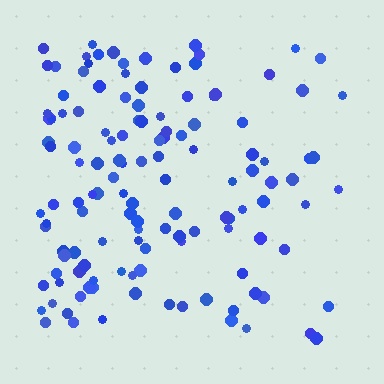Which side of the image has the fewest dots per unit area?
The right.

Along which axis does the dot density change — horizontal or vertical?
Horizontal.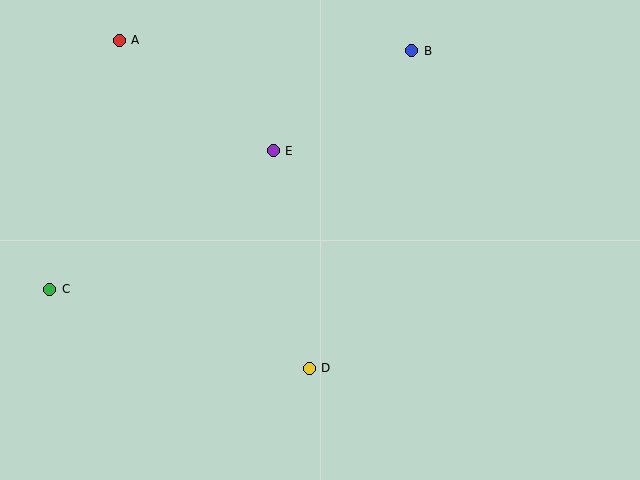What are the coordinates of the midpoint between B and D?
The midpoint between B and D is at (361, 210).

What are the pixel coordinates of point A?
Point A is at (119, 40).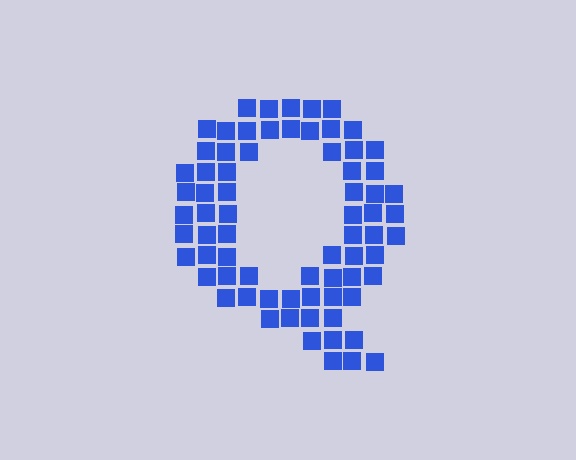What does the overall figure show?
The overall figure shows the letter Q.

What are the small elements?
The small elements are squares.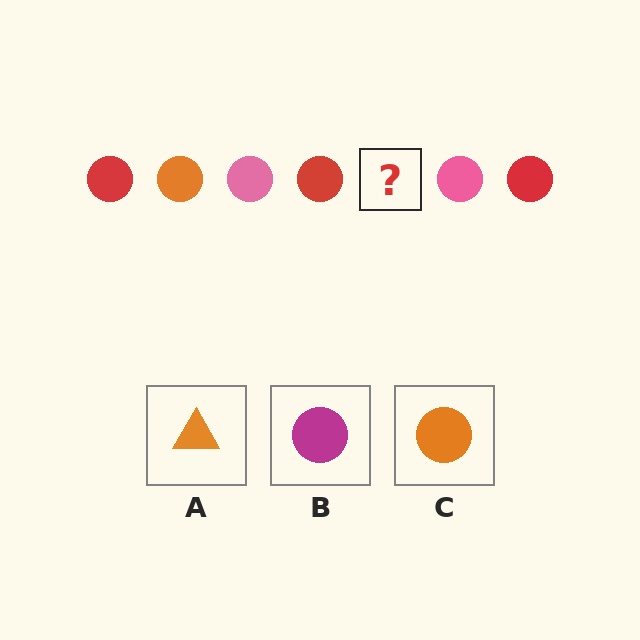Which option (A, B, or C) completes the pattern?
C.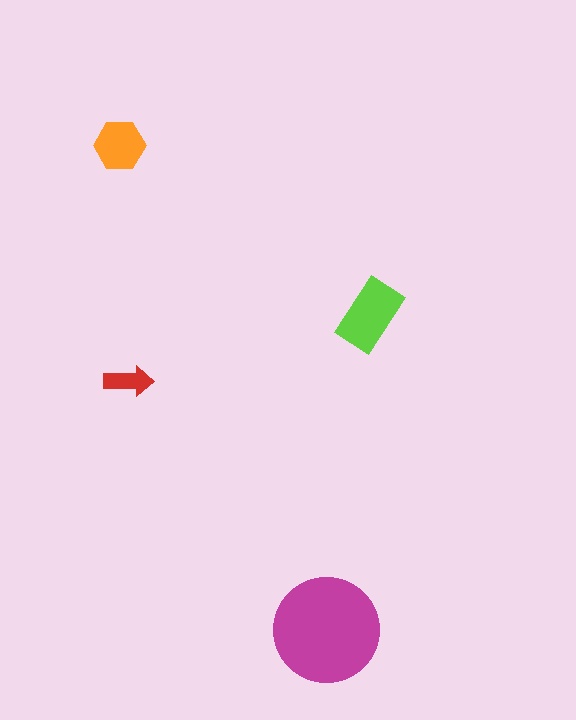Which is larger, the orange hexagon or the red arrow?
The orange hexagon.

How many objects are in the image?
There are 4 objects in the image.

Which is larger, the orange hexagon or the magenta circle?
The magenta circle.